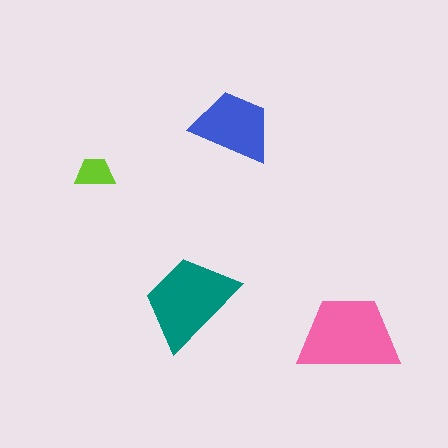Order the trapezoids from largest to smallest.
the pink one, the teal one, the blue one, the lime one.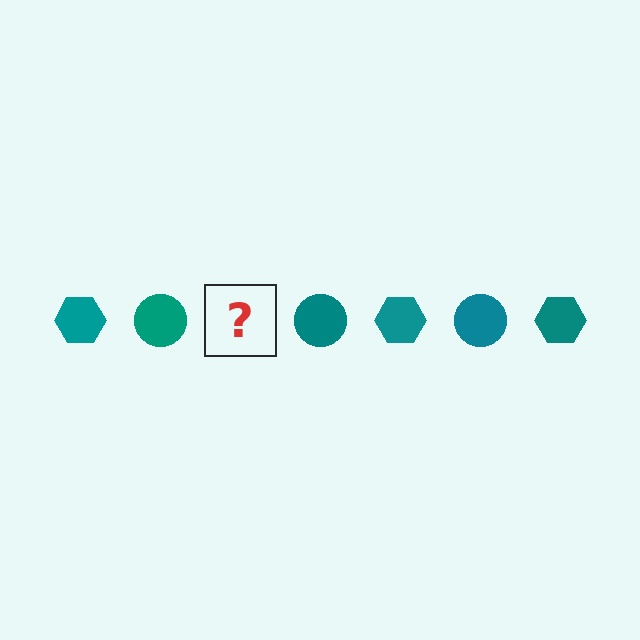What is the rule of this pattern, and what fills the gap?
The rule is that the pattern cycles through hexagon, circle shapes in teal. The gap should be filled with a teal hexagon.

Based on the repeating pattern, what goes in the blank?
The blank should be a teal hexagon.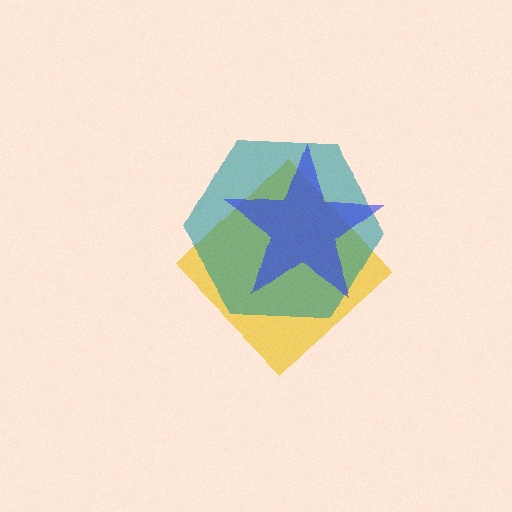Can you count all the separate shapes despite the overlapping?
Yes, there are 3 separate shapes.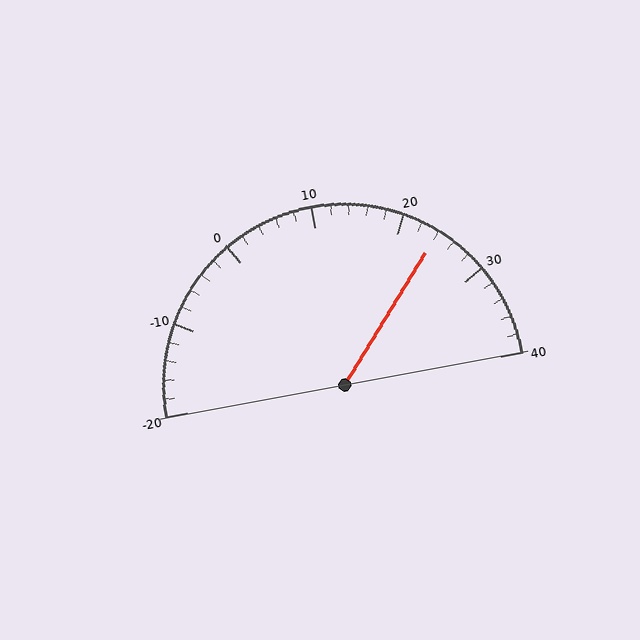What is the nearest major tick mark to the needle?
The nearest major tick mark is 20.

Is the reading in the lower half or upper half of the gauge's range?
The reading is in the upper half of the range (-20 to 40).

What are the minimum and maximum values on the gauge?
The gauge ranges from -20 to 40.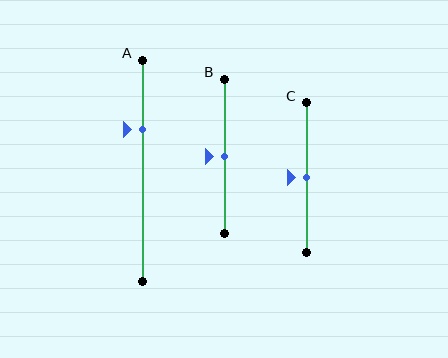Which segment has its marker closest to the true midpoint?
Segment B has its marker closest to the true midpoint.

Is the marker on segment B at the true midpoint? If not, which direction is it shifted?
Yes, the marker on segment B is at the true midpoint.